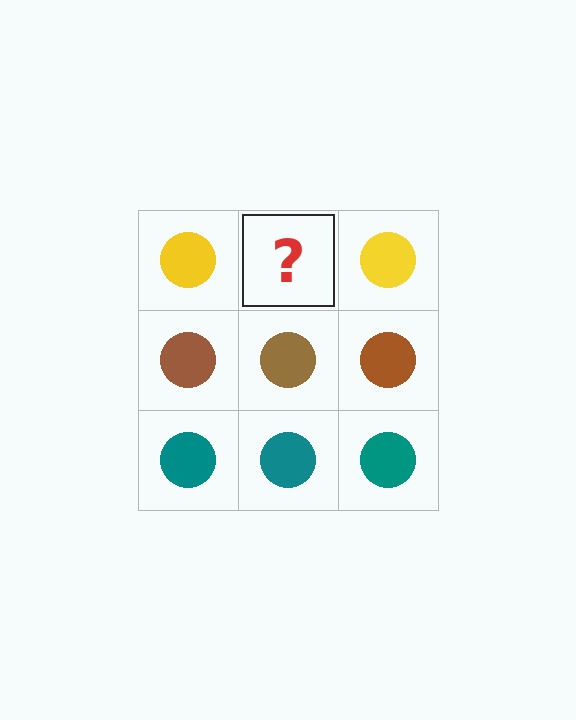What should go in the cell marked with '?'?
The missing cell should contain a yellow circle.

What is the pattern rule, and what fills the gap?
The rule is that each row has a consistent color. The gap should be filled with a yellow circle.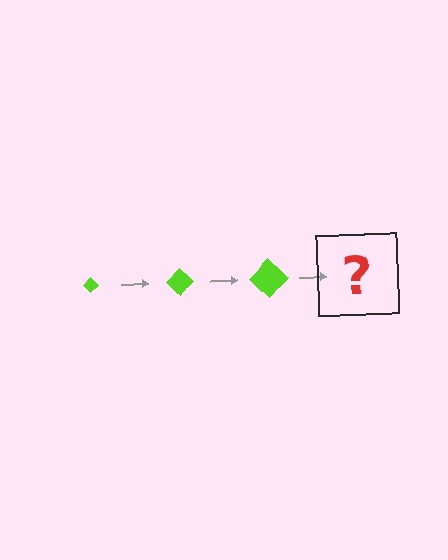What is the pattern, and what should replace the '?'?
The pattern is that the diamond gets progressively larger each step. The '?' should be a lime diamond, larger than the previous one.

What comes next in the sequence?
The next element should be a lime diamond, larger than the previous one.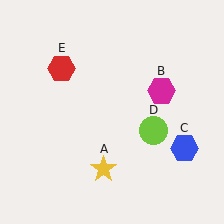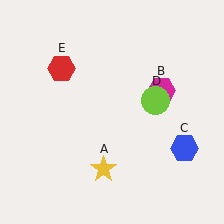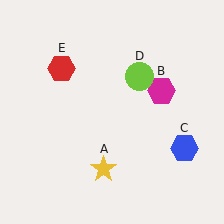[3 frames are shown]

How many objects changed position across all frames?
1 object changed position: lime circle (object D).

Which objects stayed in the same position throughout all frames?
Yellow star (object A) and magenta hexagon (object B) and blue hexagon (object C) and red hexagon (object E) remained stationary.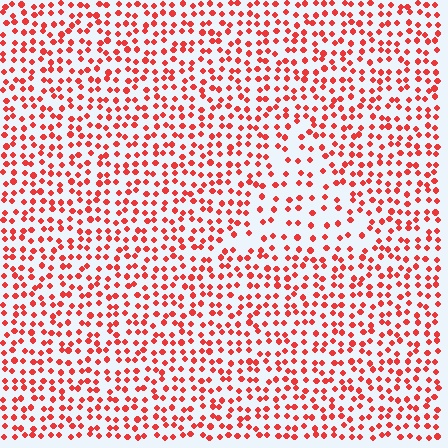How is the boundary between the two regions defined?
The boundary is defined by a change in element density (approximately 1.8x ratio). All elements are the same color, size, and shape.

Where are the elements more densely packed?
The elements are more densely packed outside the triangle boundary.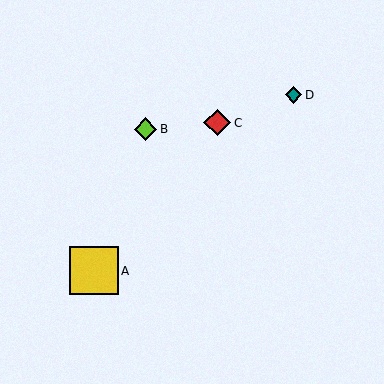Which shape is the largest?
The yellow square (labeled A) is the largest.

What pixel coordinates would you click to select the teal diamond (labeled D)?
Click at (293, 95) to select the teal diamond D.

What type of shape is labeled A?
Shape A is a yellow square.